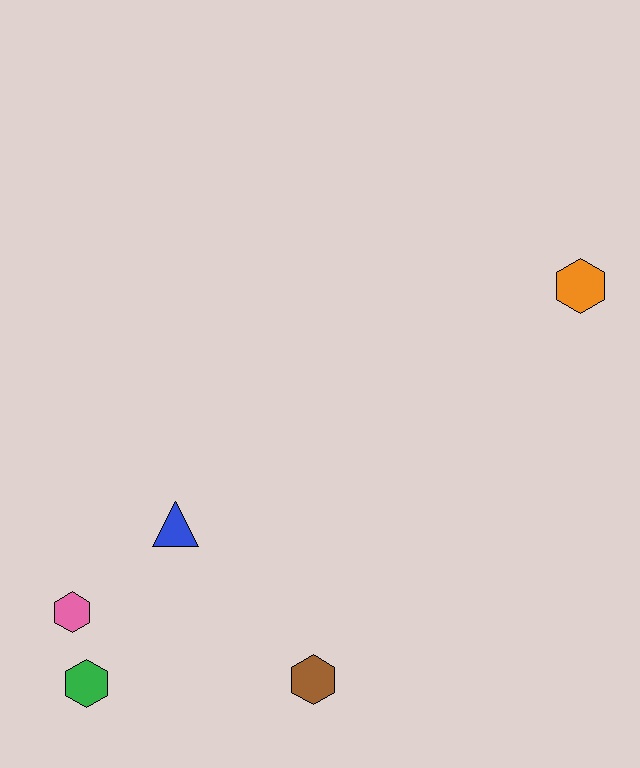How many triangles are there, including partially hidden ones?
There is 1 triangle.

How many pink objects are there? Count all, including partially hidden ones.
There is 1 pink object.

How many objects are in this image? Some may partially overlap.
There are 5 objects.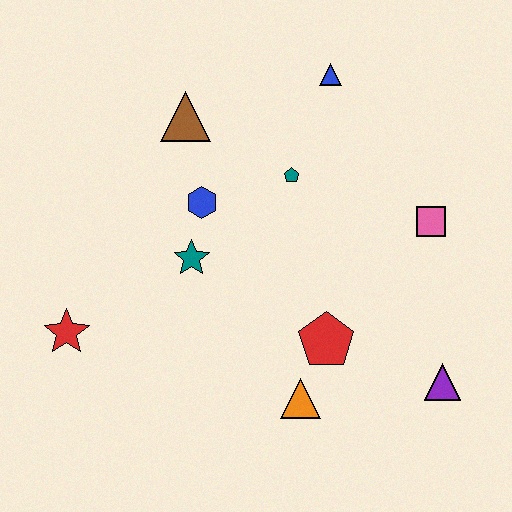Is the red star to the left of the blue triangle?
Yes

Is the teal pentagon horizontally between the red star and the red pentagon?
Yes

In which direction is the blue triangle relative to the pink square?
The blue triangle is above the pink square.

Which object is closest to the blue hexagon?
The teal star is closest to the blue hexagon.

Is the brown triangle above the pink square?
Yes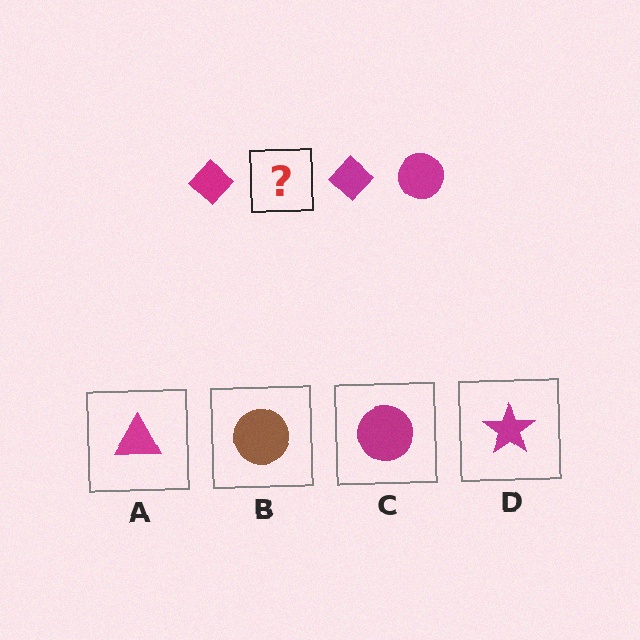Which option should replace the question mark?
Option C.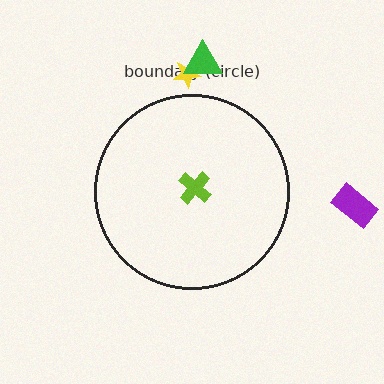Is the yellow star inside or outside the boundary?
Outside.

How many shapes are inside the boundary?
1 inside, 3 outside.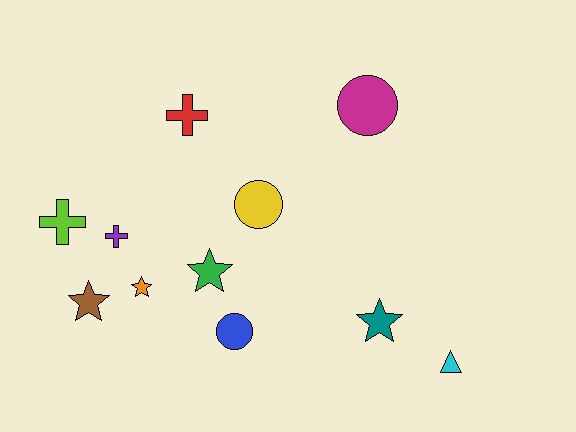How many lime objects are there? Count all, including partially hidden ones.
There is 1 lime object.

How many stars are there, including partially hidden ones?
There are 4 stars.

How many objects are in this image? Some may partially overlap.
There are 11 objects.